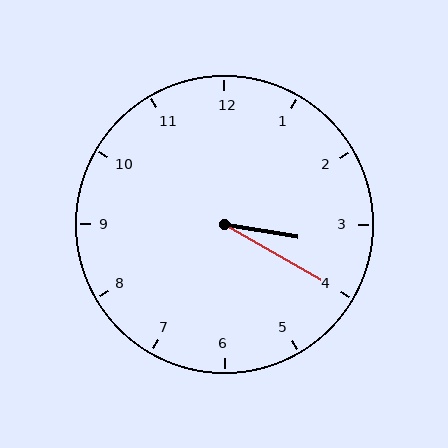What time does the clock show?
3:20.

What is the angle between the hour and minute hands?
Approximately 20 degrees.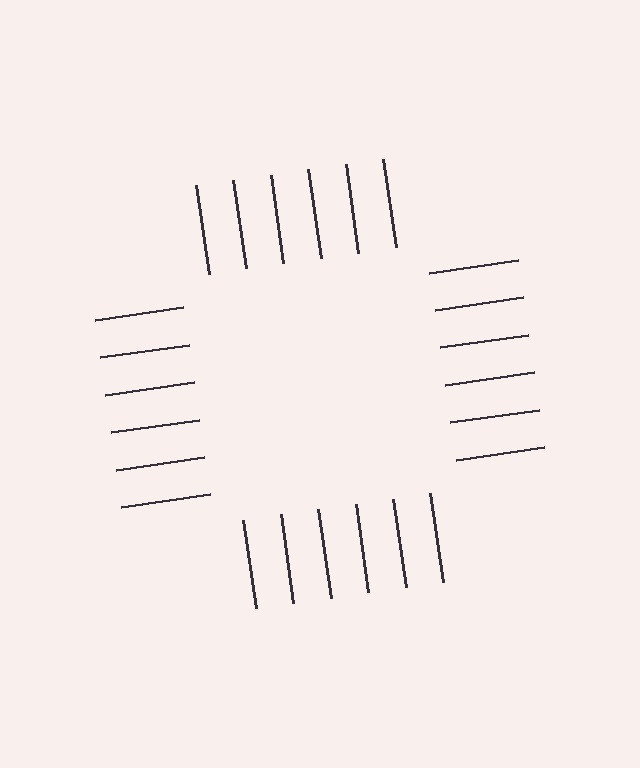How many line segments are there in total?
24 — 6 along each of the 4 edges.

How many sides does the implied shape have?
4 sides — the line-ends trace a square.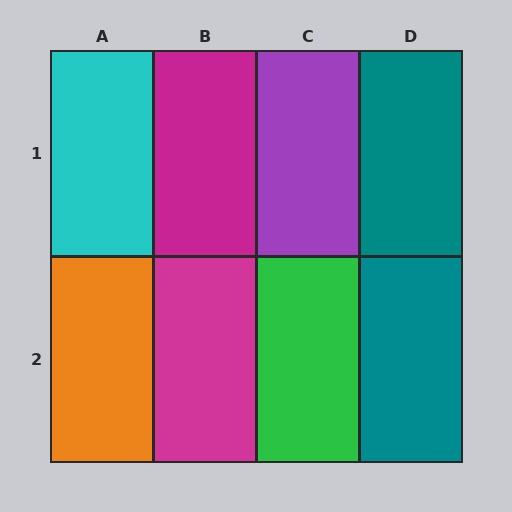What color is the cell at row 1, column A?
Cyan.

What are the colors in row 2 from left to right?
Orange, magenta, green, teal.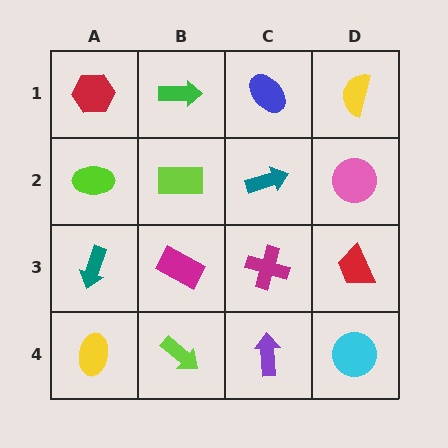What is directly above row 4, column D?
A red trapezoid.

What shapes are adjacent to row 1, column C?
A teal arrow (row 2, column C), a green arrow (row 1, column B), a yellow semicircle (row 1, column D).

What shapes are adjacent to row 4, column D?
A red trapezoid (row 3, column D), a purple arrow (row 4, column C).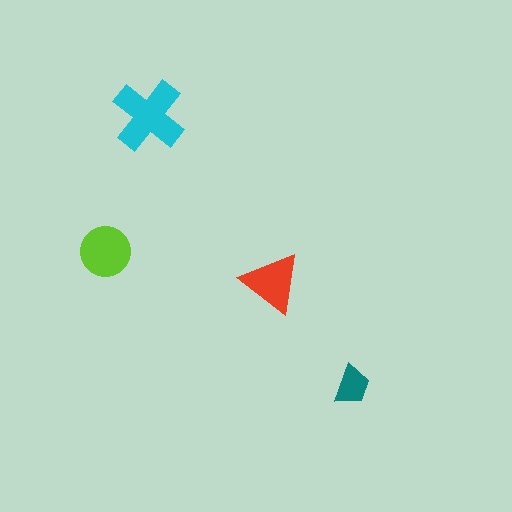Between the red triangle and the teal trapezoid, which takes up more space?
The red triangle.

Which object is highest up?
The cyan cross is topmost.